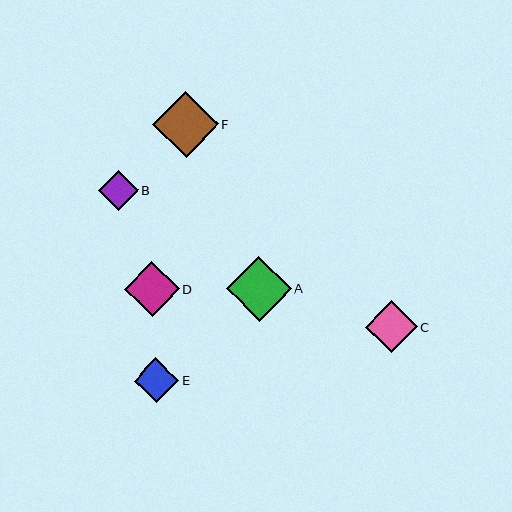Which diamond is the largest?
Diamond F is the largest with a size of approximately 66 pixels.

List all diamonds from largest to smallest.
From largest to smallest: F, A, D, C, E, B.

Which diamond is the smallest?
Diamond B is the smallest with a size of approximately 40 pixels.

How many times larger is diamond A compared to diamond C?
Diamond A is approximately 1.3 times the size of diamond C.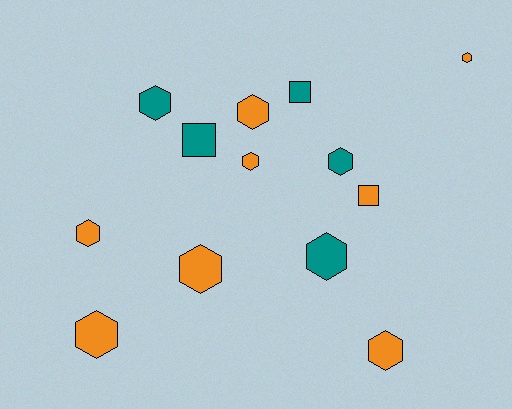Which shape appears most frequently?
Hexagon, with 10 objects.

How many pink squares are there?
There are no pink squares.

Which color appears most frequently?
Orange, with 8 objects.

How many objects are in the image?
There are 13 objects.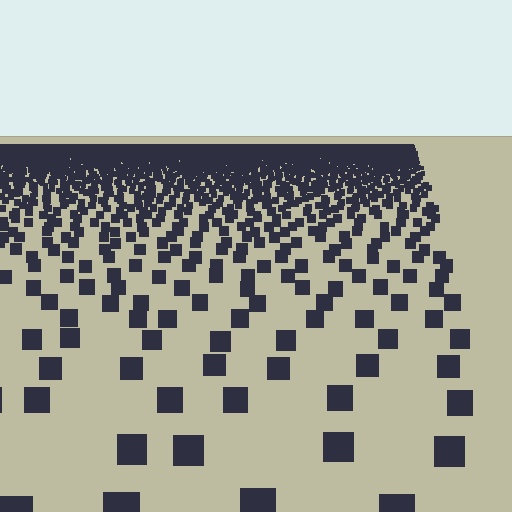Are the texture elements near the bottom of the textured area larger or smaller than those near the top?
Larger. Near the bottom, elements are closer to the viewer and appear at a bigger on-screen size.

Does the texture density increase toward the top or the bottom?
Density increases toward the top.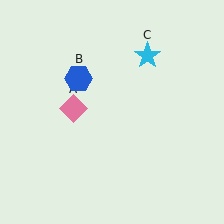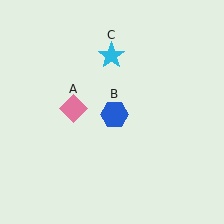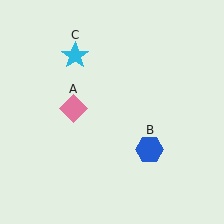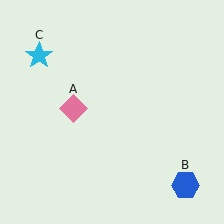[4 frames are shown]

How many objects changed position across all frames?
2 objects changed position: blue hexagon (object B), cyan star (object C).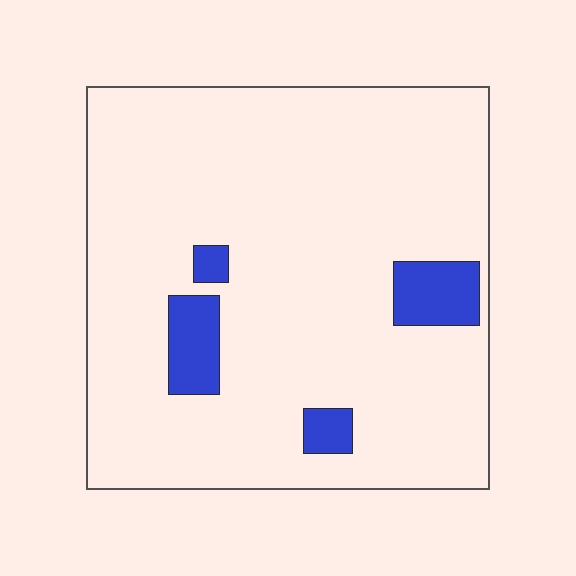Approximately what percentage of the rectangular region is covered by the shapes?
Approximately 10%.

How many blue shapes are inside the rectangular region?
4.